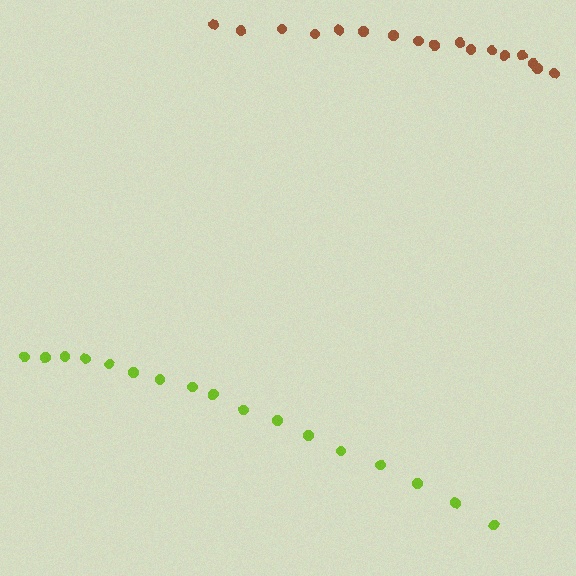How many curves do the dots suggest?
There are 2 distinct paths.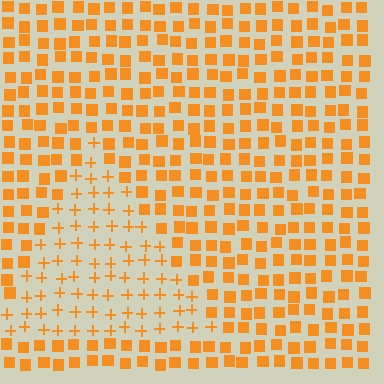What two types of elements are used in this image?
The image uses plus signs inside the triangle region and squares outside it.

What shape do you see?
I see a triangle.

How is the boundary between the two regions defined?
The boundary is defined by a change in element shape: plus signs inside vs. squares outside. All elements share the same color and spacing.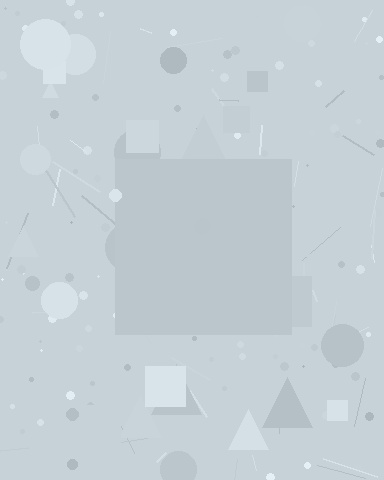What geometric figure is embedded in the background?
A square is embedded in the background.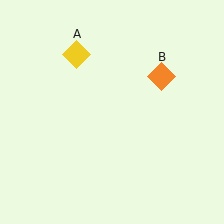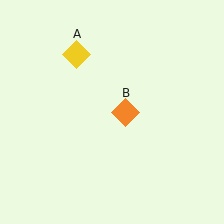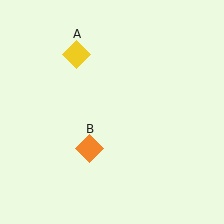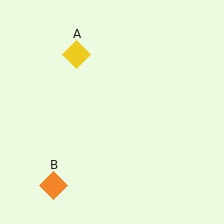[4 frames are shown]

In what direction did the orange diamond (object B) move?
The orange diamond (object B) moved down and to the left.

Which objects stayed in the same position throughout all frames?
Yellow diamond (object A) remained stationary.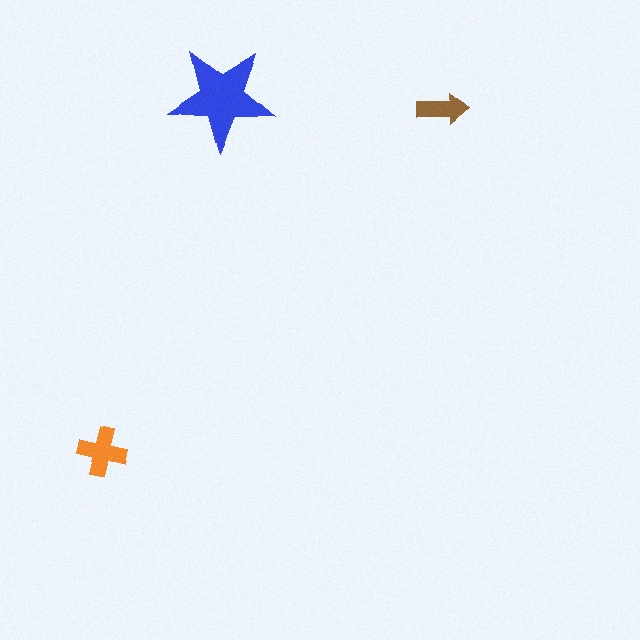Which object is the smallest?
The brown arrow.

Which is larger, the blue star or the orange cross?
The blue star.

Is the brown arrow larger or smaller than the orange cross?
Smaller.